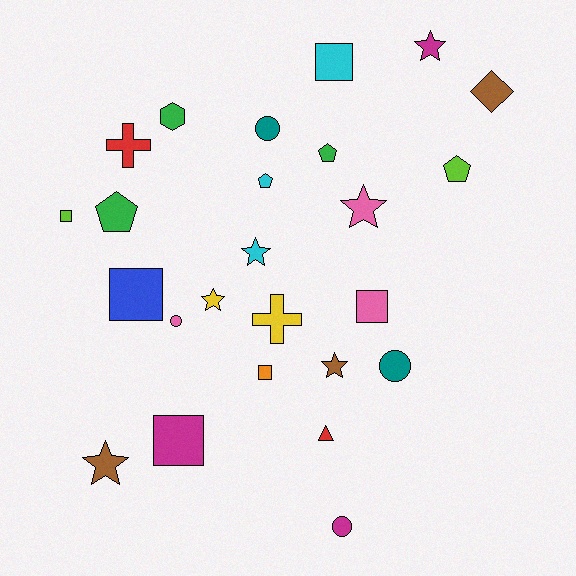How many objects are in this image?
There are 25 objects.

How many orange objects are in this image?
There is 1 orange object.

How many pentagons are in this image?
There are 4 pentagons.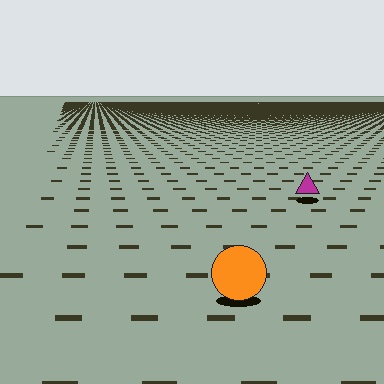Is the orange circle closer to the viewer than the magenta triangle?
Yes. The orange circle is closer — you can tell from the texture gradient: the ground texture is coarser near it.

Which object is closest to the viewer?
The orange circle is closest. The texture marks near it are larger and more spread out.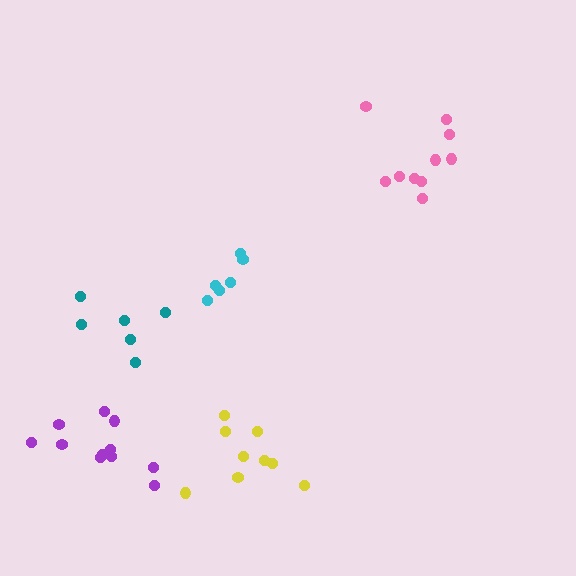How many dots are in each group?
Group 1: 11 dots, Group 2: 10 dots, Group 3: 9 dots, Group 4: 6 dots, Group 5: 6 dots (42 total).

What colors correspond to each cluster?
The clusters are colored: purple, pink, yellow, cyan, teal.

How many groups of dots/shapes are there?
There are 5 groups.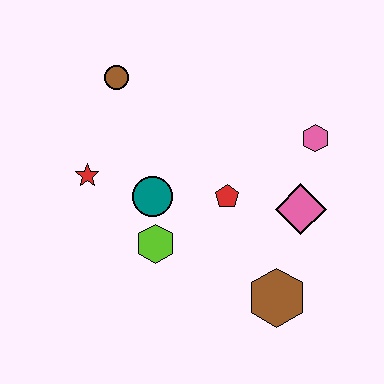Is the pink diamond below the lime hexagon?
No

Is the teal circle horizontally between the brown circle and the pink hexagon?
Yes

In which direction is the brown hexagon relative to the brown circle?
The brown hexagon is below the brown circle.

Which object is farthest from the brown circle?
The brown hexagon is farthest from the brown circle.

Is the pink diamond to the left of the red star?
No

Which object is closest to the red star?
The teal circle is closest to the red star.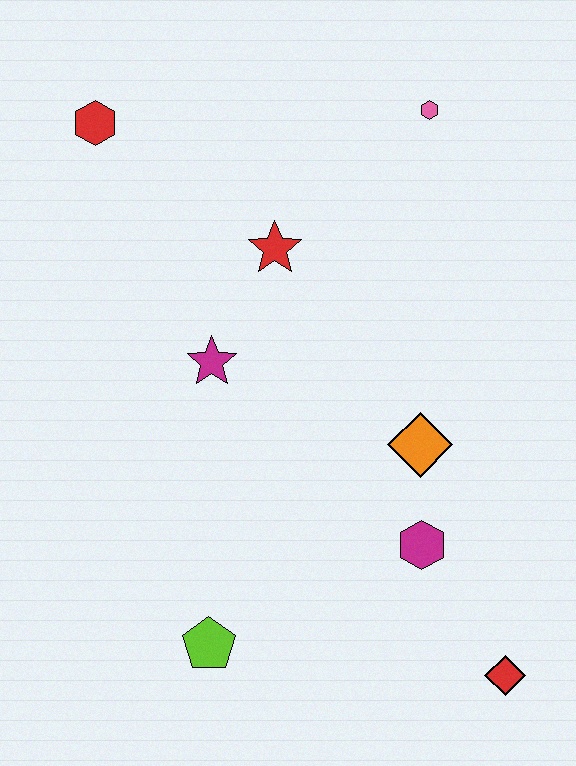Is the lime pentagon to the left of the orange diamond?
Yes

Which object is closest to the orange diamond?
The magenta hexagon is closest to the orange diamond.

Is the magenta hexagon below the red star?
Yes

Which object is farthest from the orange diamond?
The red hexagon is farthest from the orange diamond.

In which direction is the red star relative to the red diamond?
The red star is above the red diamond.